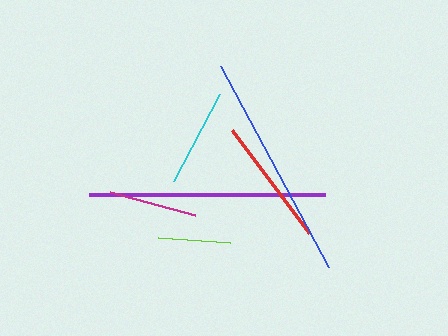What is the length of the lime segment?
The lime segment is approximately 72 pixels long.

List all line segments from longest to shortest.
From longest to shortest: purple, blue, red, cyan, magenta, lime.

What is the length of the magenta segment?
The magenta segment is approximately 87 pixels long.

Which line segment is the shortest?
The lime line is the shortest at approximately 72 pixels.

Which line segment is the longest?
The purple line is the longest at approximately 236 pixels.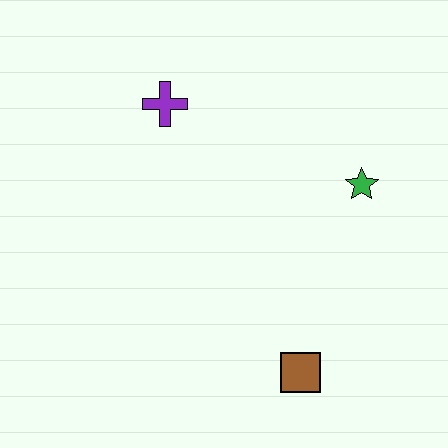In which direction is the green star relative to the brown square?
The green star is above the brown square.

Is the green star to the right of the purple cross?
Yes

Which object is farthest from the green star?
The purple cross is farthest from the green star.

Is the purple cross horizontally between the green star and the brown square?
No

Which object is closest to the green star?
The brown square is closest to the green star.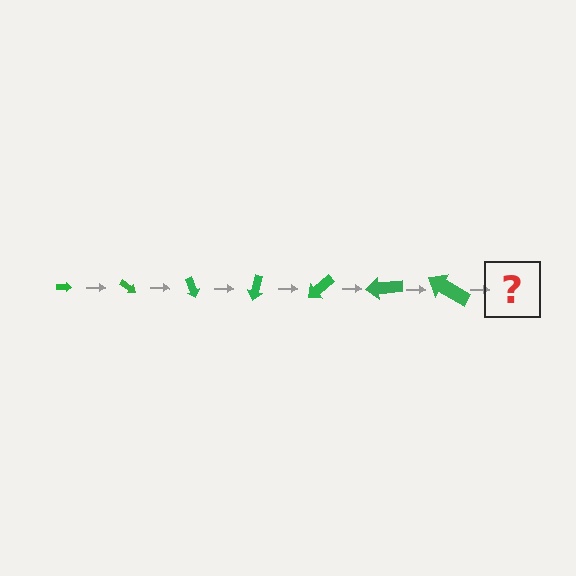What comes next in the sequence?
The next element should be an arrow, larger than the previous one and rotated 245 degrees from the start.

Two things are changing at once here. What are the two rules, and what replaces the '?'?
The two rules are that the arrow grows larger each step and it rotates 35 degrees each step. The '?' should be an arrow, larger than the previous one and rotated 245 degrees from the start.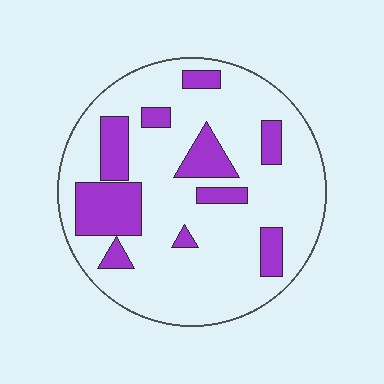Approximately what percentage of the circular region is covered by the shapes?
Approximately 20%.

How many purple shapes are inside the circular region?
10.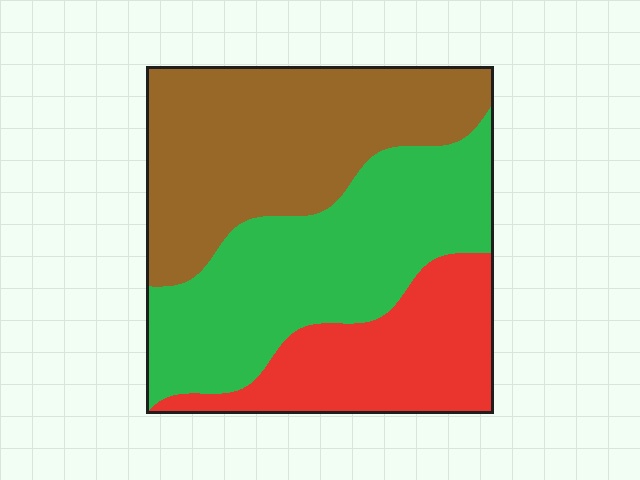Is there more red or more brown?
Brown.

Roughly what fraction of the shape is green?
Green covers about 40% of the shape.